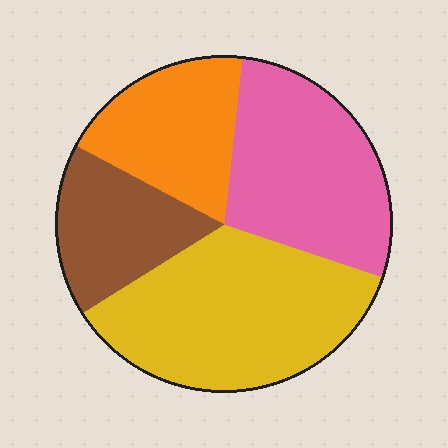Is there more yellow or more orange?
Yellow.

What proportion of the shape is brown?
Brown takes up less than a quarter of the shape.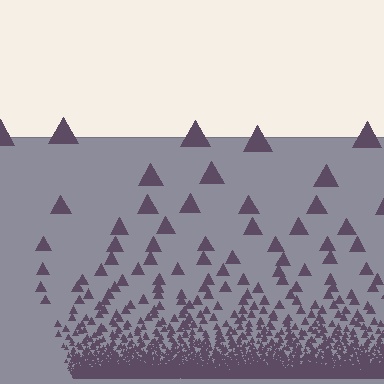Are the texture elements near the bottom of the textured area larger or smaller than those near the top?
Smaller. The gradient is inverted — elements near the bottom are smaller and denser.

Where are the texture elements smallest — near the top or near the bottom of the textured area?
Near the bottom.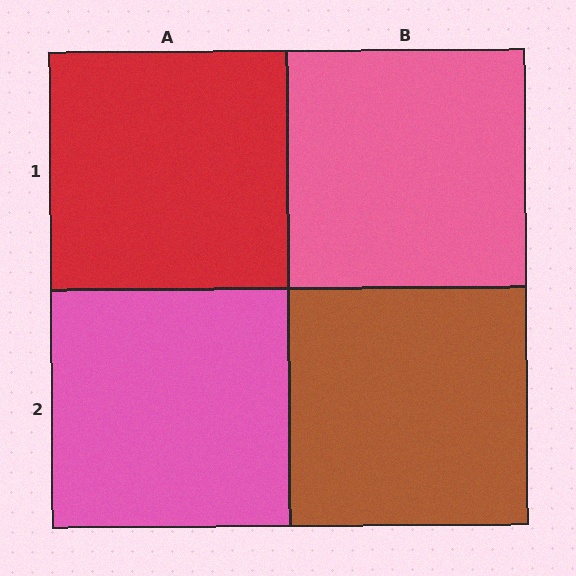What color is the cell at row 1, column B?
Pink.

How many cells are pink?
2 cells are pink.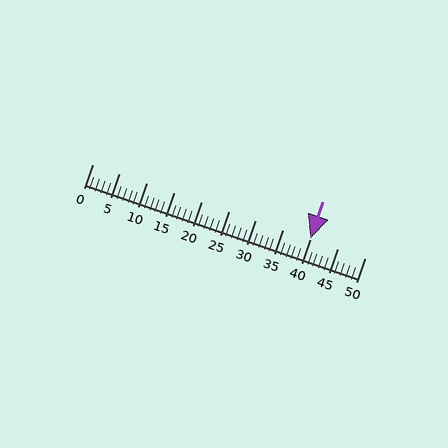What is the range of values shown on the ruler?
The ruler shows values from 0 to 50.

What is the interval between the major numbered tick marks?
The major tick marks are spaced 5 units apart.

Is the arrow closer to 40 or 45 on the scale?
The arrow is closer to 40.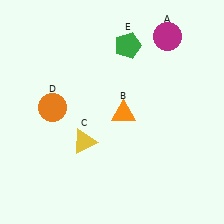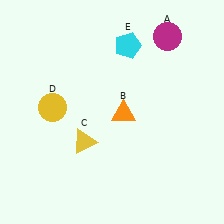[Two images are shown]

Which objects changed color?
D changed from orange to yellow. E changed from green to cyan.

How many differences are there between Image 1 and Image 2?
There are 2 differences between the two images.